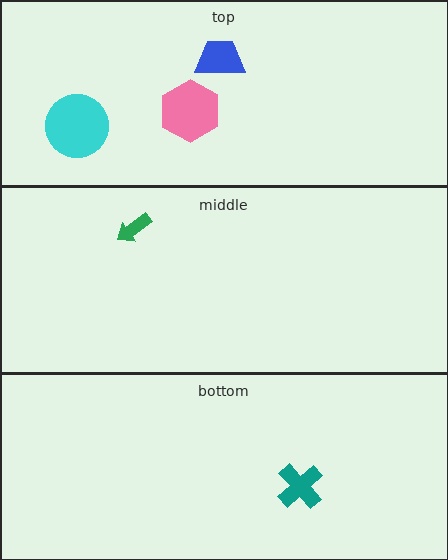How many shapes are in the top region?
3.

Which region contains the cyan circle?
The top region.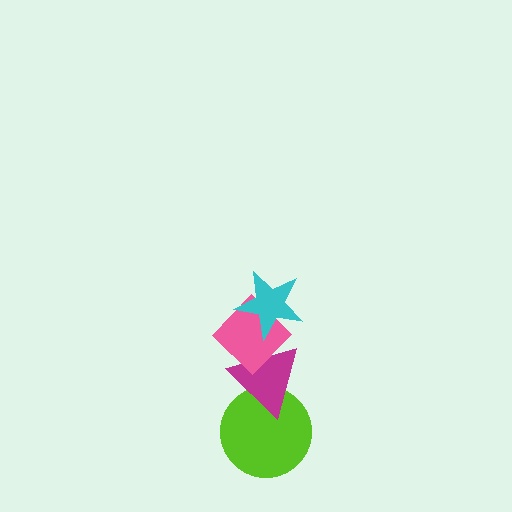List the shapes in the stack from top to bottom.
From top to bottom: the cyan star, the pink diamond, the magenta triangle, the lime circle.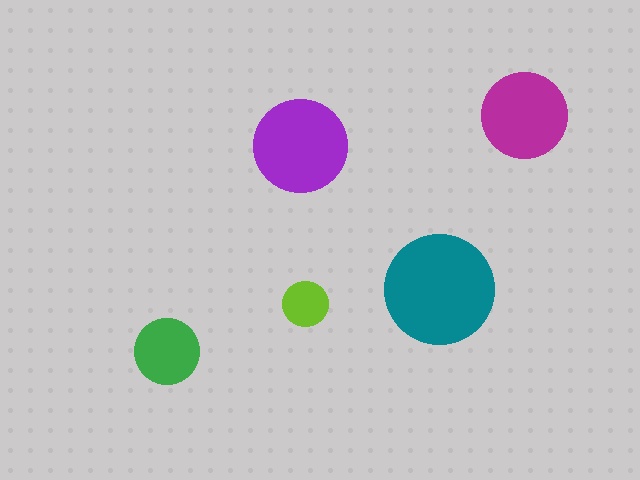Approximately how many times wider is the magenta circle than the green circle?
About 1.5 times wider.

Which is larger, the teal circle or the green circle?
The teal one.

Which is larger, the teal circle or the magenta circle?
The teal one.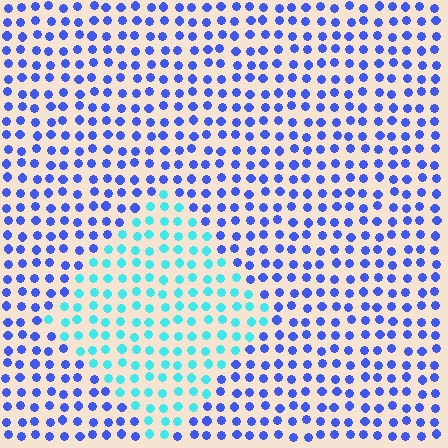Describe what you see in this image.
The image is filled with small blue elements in a uniform arrangement. A diamond-shaped region is visible where the elements are tinted to a slightly different hue, forming a subtle color boundary.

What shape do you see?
I see a diamond.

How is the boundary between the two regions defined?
The boundary is defined purely by a slight shift in hue (about 51 degrees). Spacing, size, and orientation are identical on both sides.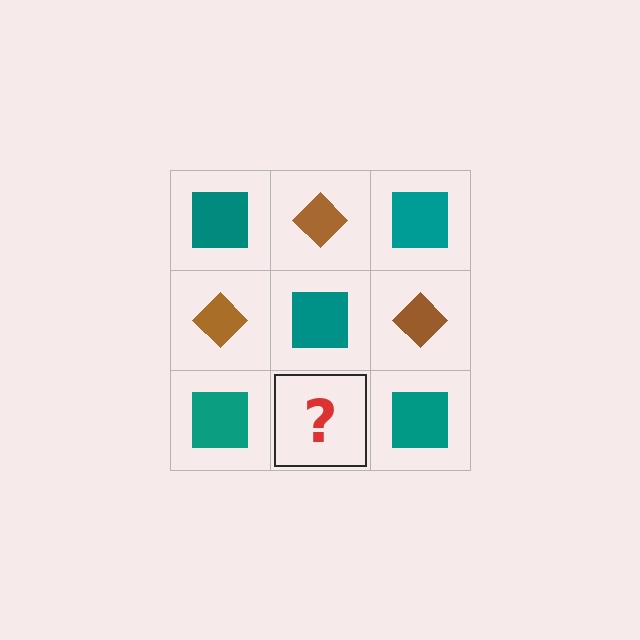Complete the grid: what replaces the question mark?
The question mark should be replaced with a brown diamond.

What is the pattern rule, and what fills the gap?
The rule is that it alternates teal square and brown diamond in a checkerboard pattern. The gap should be filled with a brown diamond.